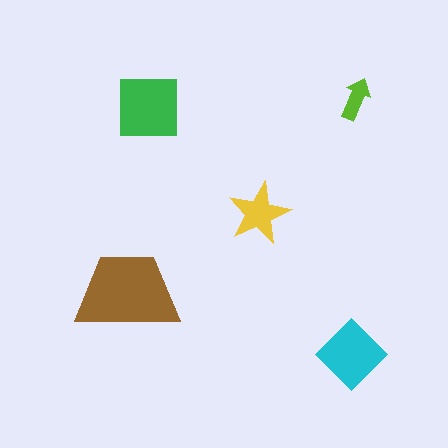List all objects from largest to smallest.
The brown trapezoid, the green square, the cyan diamond, the yellow star, the lime arrow.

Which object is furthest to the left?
The brown trapezoid is leftmost.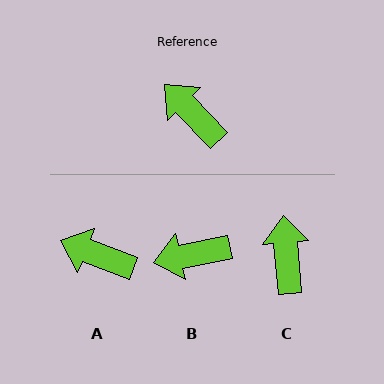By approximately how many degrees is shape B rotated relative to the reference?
Approximately 57 degrees counter-clockwise.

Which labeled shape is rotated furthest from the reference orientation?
B, about 57 degrees away.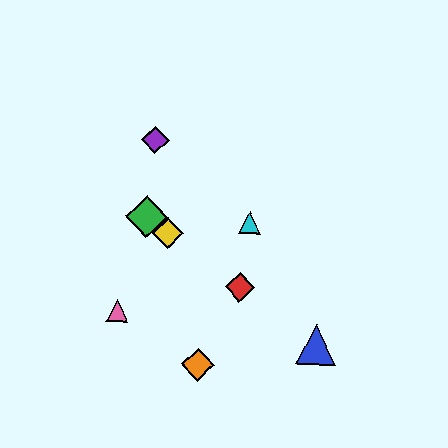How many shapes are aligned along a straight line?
4 shapes (the red diamond, the blue triangle, the green diamond, the yellow diamond) are aligned along a straight line.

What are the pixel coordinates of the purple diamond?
The purple diamond is at (155, 140).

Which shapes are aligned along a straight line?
The red diamond, the blue triangle, the green diamond, the yellow diamond are aligned along a straight line.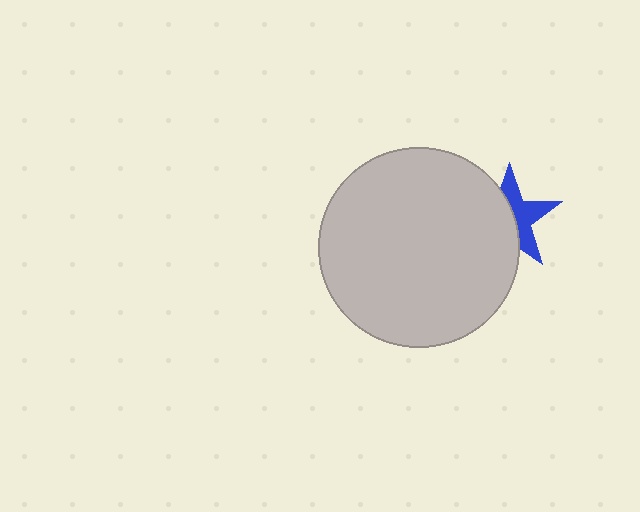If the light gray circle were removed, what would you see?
You would see the complete blue star.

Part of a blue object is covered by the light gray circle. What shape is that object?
It is a star.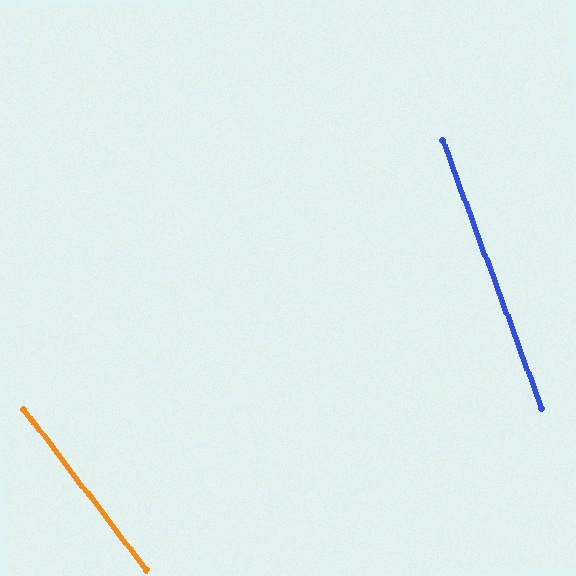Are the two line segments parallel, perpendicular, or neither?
Neither parallel nor perpendicular — they differ by about 17°.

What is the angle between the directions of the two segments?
Approximately 17 degrees.